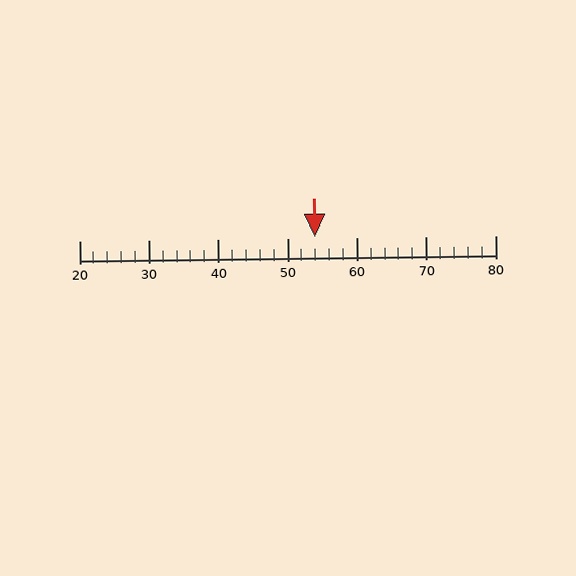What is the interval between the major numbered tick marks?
The major tick marks are spaced 10 units apart.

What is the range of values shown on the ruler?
The ruler shows values from 20 to 80.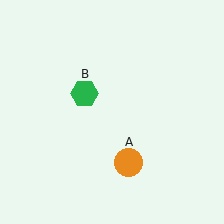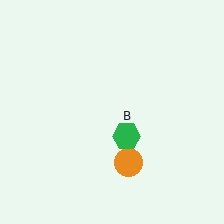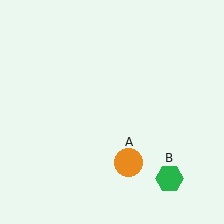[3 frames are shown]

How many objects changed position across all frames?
1 object changed position: green hexagon (object B).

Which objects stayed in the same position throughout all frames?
Orange circle (object A) remained stationary.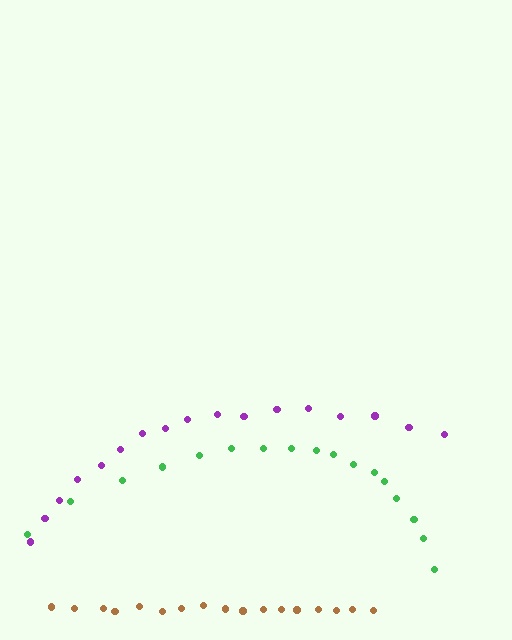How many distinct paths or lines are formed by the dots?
There are 3 distinct paths.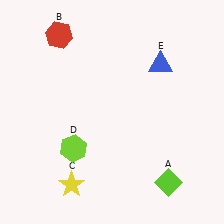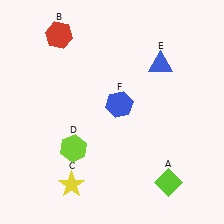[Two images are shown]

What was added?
A blue hexagon (F) was added in Image 2.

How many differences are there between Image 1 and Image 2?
There is 1 difference between the two images.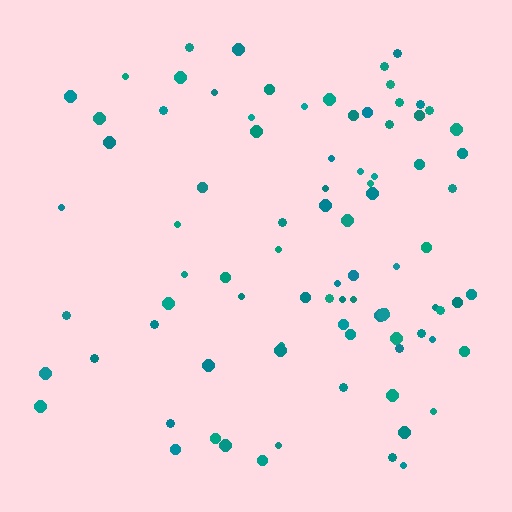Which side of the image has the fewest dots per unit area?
The left.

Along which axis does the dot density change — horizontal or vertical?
Horizontal.